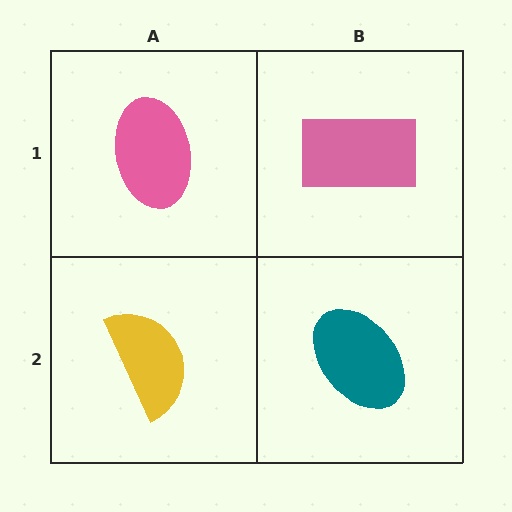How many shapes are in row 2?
2 shapes.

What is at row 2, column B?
A teal ellipse.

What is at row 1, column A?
A pink ellipse.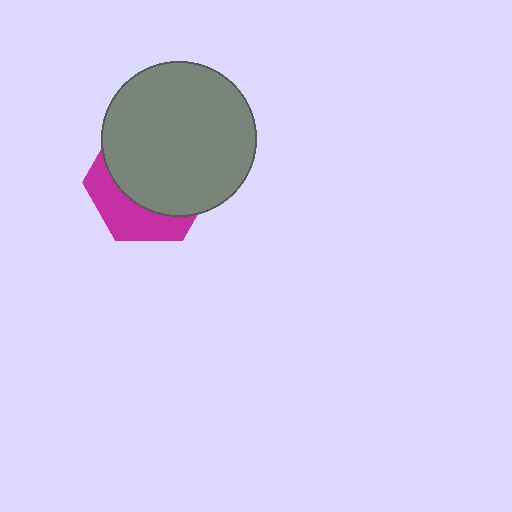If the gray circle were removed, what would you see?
You would see the complete magenta hexagon.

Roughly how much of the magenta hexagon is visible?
A small part of it is visible (roughly 33%).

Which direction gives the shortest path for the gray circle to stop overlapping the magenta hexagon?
Moving up gives the shortest separation.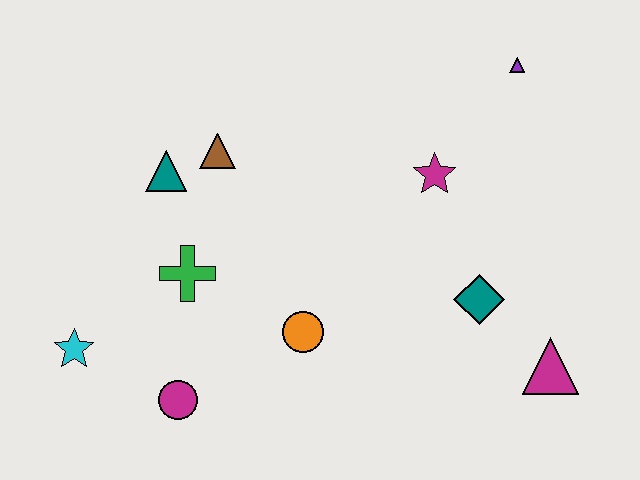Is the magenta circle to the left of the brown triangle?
Yes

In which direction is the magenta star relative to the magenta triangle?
The magenta star is above the magenta triangle.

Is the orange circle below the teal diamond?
Yes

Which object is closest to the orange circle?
The green cross is closest to the orange circle.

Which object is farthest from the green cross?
The purple triangle is farthest from the green cross.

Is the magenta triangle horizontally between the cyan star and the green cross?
No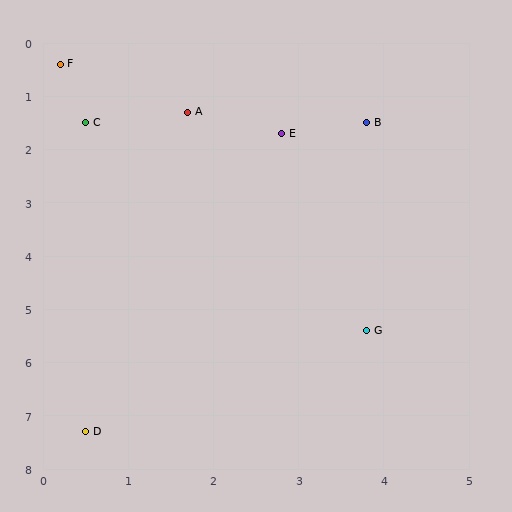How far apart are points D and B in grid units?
Points D and B are about 6.7 grid units apart.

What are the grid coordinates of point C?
Point C is at approximately (0.5, 1.5).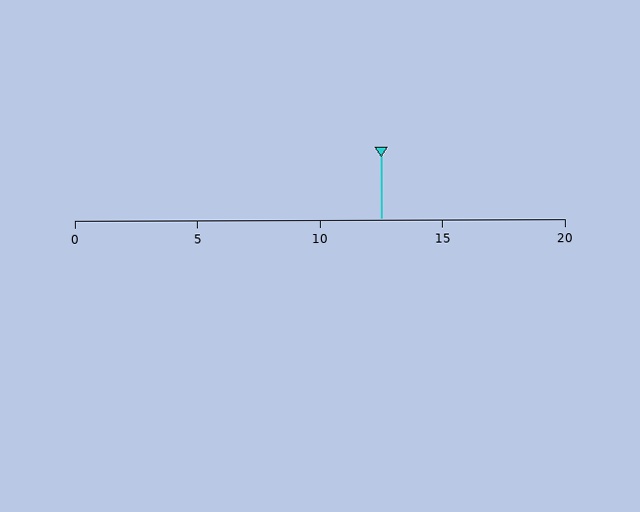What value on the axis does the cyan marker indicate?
The marker indicates approximately 12.5.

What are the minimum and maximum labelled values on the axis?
The axis runs from 0 to 20.